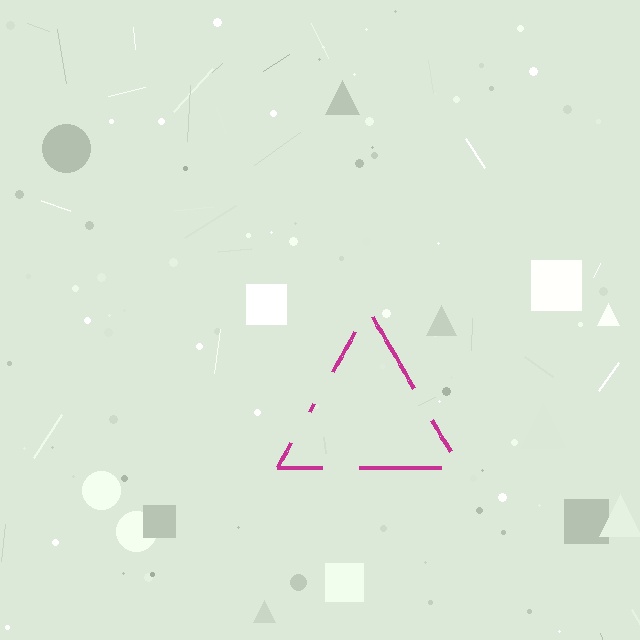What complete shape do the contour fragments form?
The contour fragments form a triangle.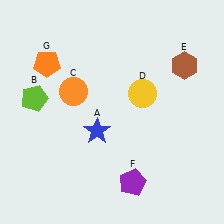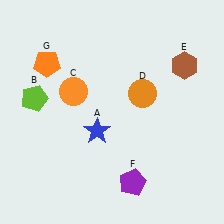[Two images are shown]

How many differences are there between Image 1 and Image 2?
There is 1 difference between the two images.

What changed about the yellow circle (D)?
In Image 1, D is yellow. In Image 2, it changed to orange.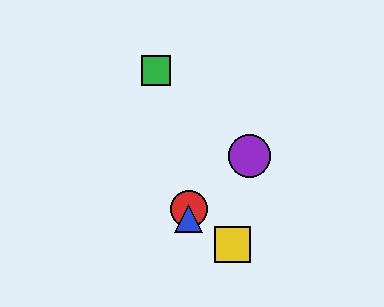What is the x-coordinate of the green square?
The green square is at x≈156.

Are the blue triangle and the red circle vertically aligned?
Yes, both are at x≈189.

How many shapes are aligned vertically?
2 shapes (the red circle, the blue triangle) are aligned vertically.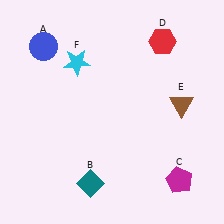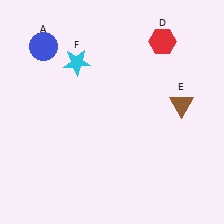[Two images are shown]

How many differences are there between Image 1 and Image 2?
There are 2 differences between the two images.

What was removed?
The magenta pentagon (C), the teal diamond (B) were removed in Image 2.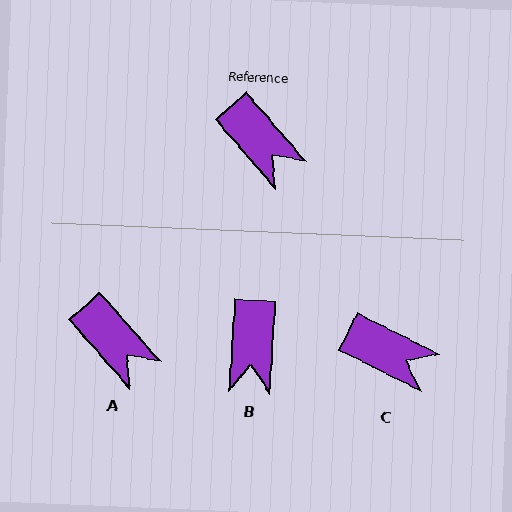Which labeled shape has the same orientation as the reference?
A.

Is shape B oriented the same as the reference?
No, it is off by about 45 degrees.